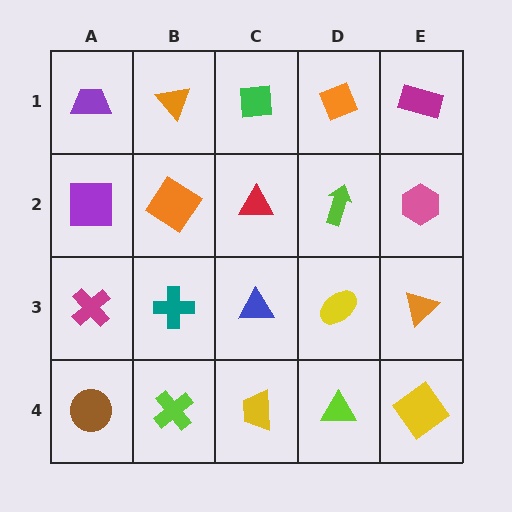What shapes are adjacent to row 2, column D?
An orange diamond (row 1, column D), a yellow ellipse (row 3, column D), a red triangle (row 2, column C), a pink hexagon (row 2, column E).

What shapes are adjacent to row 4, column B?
A teal cross (row 3, column B), a brown circle (row 4, column A), a yellow trapezoid (row 4, column C).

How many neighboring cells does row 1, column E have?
2.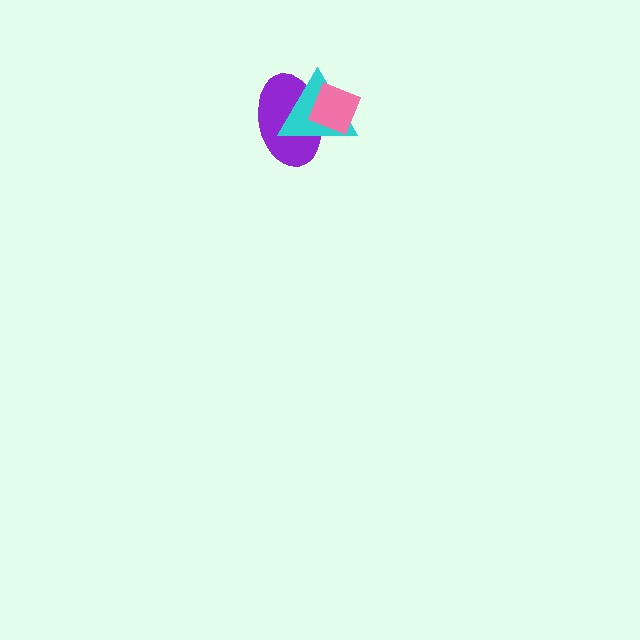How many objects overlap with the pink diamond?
2 objects overlap with the pink diamond.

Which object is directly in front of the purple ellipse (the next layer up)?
The cyan triangle is directly in front of the purple ellipse.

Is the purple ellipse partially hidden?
Yes, it is partially covered by another shape.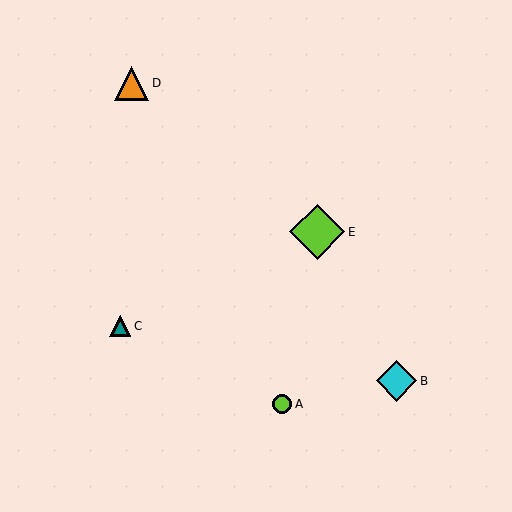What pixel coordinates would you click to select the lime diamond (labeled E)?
Click at (317, 232) to select the lime diamond E.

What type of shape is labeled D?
Shape D is an orange triangle.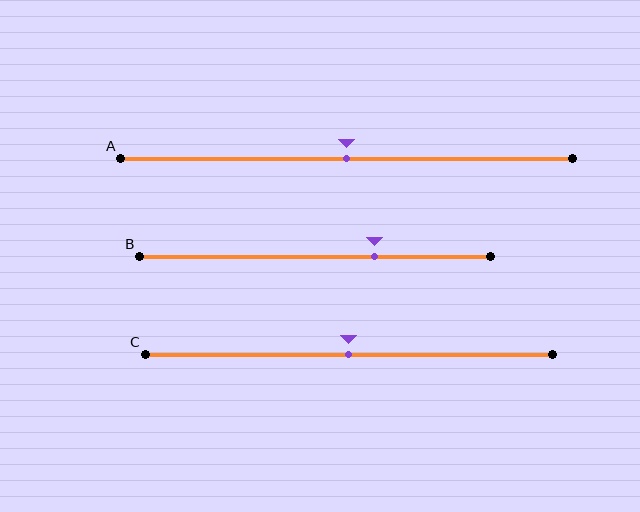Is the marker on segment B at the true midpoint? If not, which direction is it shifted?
No, the marker on segment B is shifted to the right by about 17% of the segment length.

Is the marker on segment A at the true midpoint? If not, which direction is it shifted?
Yes, the marker on segment A is at the true midpoint.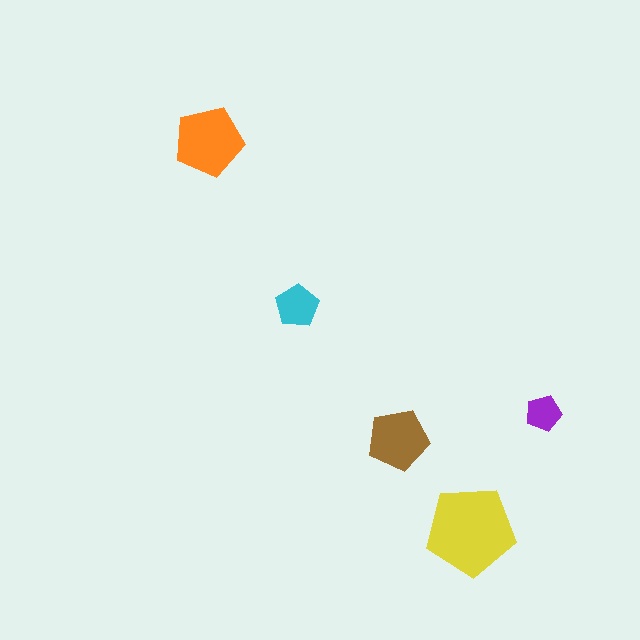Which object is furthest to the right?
The purple pentagon is rightmost.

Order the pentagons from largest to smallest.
the yellow one, the orange one, the brown one, the cyan one, the purple one.